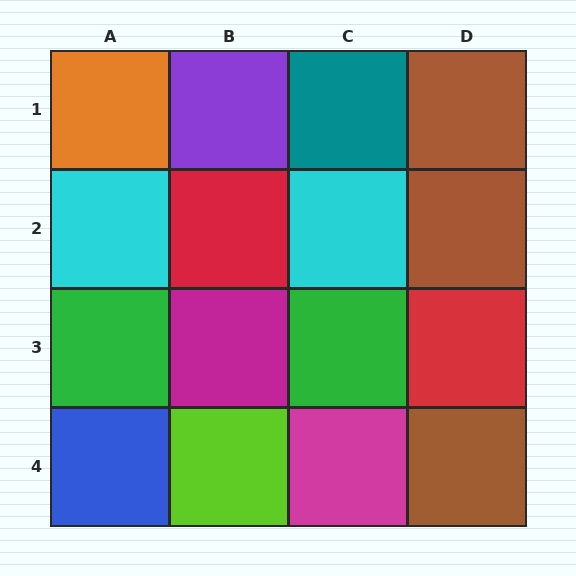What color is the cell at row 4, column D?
Brown.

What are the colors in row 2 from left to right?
Cyan, red, cyan, brown.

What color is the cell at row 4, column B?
Lime.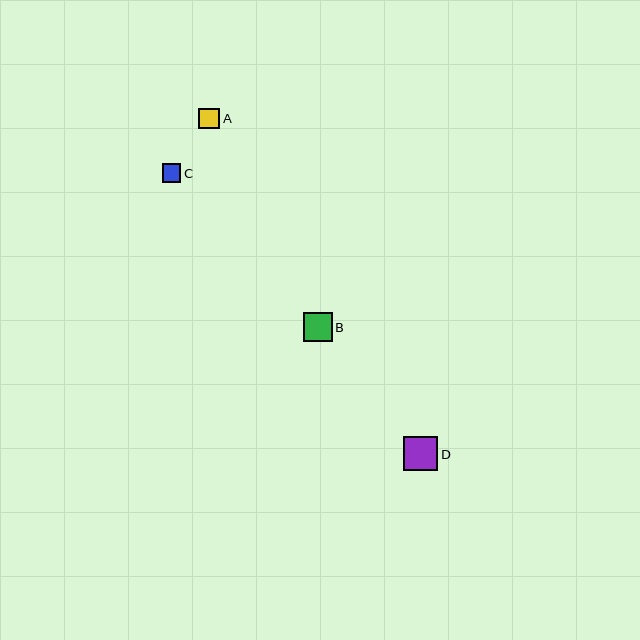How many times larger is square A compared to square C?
Square A is approximately 1.1 times the size of square C.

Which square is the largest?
Square D is the largest with a size of approximately 35 pixels.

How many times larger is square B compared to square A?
Square B is approximately 1.4 times the size of square A.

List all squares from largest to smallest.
From largest to smallest: D, B, A, C.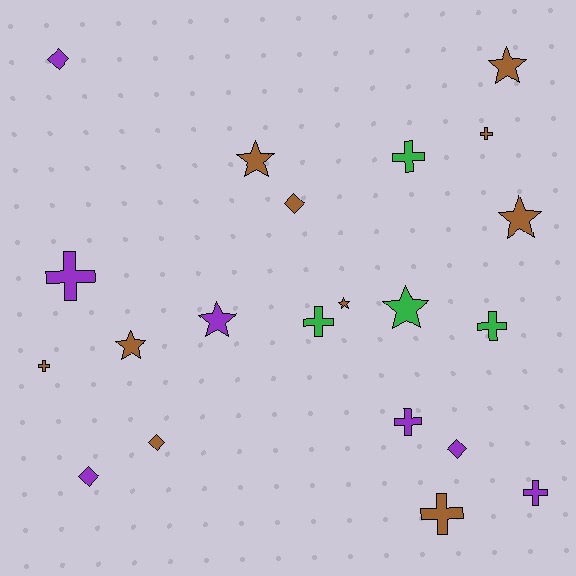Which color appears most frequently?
Brown, with 10 objects.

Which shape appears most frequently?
Cross, with 9 objects.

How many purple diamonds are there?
There are 3 purple diamonds.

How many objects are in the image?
There are 21 objects.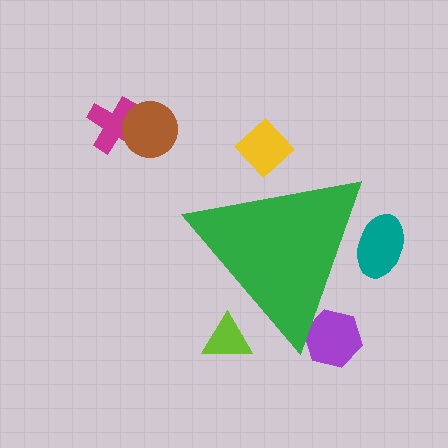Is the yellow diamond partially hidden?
Yes, the yellow diamond is partially hidden behind the green triangle.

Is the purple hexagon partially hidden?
Yes, the purple hexagon is partially hidden behind the green triangle.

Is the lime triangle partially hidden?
Yes, the lime triangle is partially hidden behind the green triangle.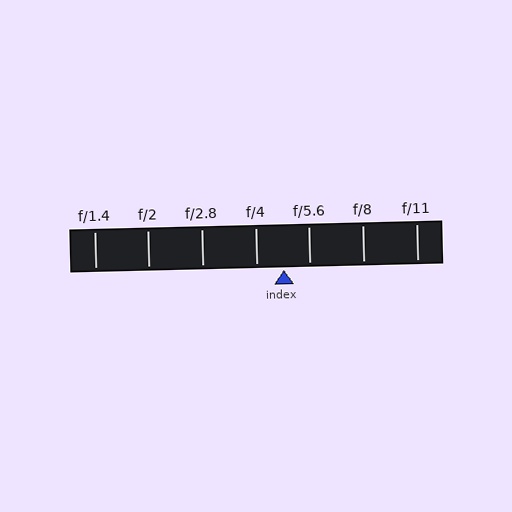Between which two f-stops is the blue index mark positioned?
The index mark is between f/4 and f/5.6.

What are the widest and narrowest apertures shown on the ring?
The widest aperture shown is f/1.4 and the narrowest is f/11.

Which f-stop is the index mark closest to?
The index mark is closest to f/5.6.